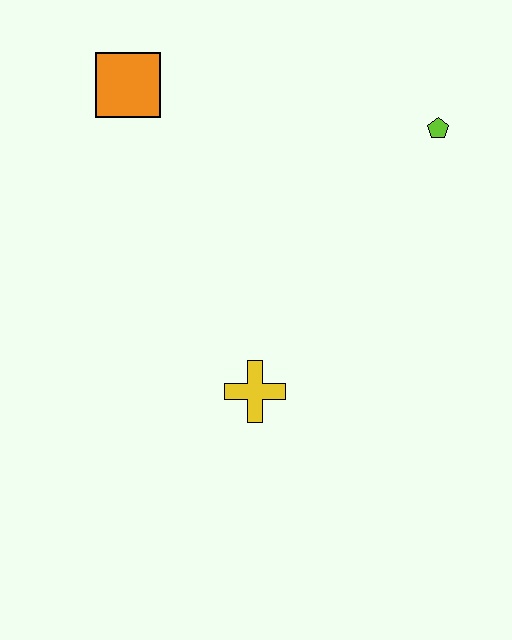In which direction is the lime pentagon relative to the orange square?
The lime pentagon is to the right of the orange square.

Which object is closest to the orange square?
The lime pentagon is closest to the orange square.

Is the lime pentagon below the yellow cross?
No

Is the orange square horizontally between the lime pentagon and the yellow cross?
No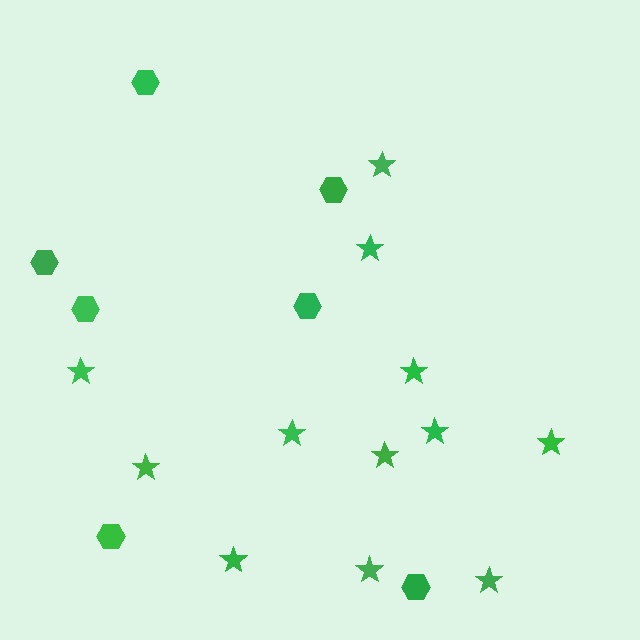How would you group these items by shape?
There are 2 groups: one group of hexagons (7) and one group of stars (12).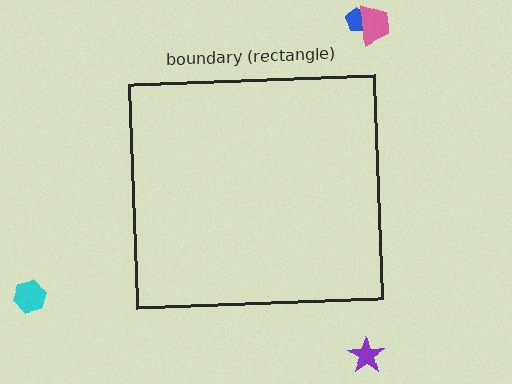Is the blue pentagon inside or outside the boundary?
Outside.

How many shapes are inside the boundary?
0 inside, 4 outside.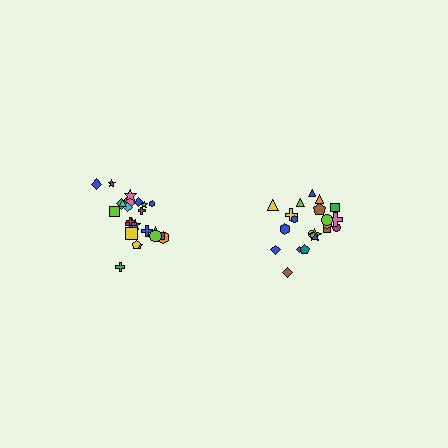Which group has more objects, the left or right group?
The left group.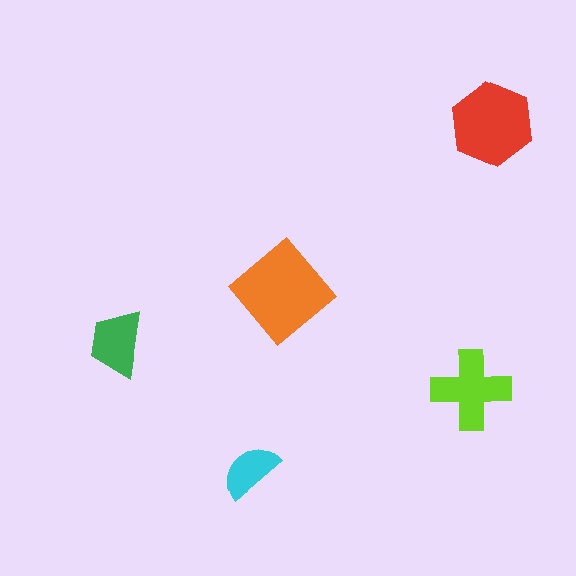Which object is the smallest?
The cyan semicircle.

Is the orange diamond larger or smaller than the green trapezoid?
Larger.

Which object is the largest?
The orange diamond.